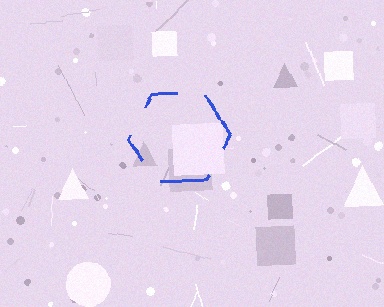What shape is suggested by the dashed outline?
The dashed outline suggests a hexagon.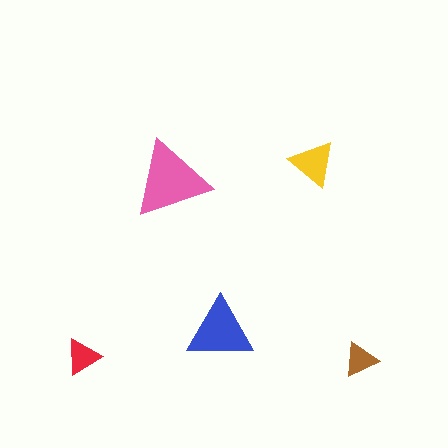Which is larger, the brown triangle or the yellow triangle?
The yellow one.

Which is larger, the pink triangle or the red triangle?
The pink one.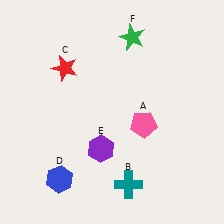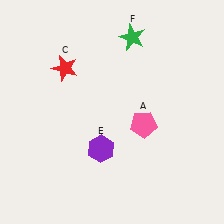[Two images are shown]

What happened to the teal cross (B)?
The teal cross (B) was removed in Image 2. It was in the bottom-right area of Image 1.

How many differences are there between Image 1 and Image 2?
There are 2 differences between the two images.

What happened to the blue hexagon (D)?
The blue hexagon (D) was removed in Image 2. It was in the bottom-left area of Image 1.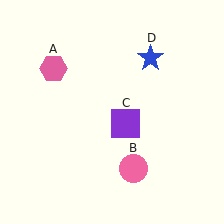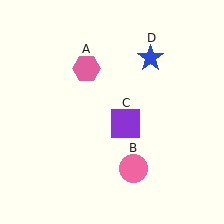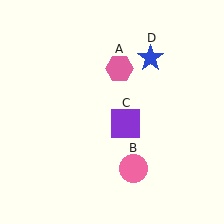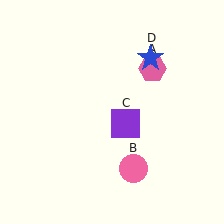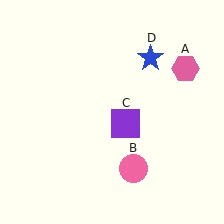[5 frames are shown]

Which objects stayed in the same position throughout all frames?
Pink circle (object B) and purple square (object C) and blue star (object D) remained stationary.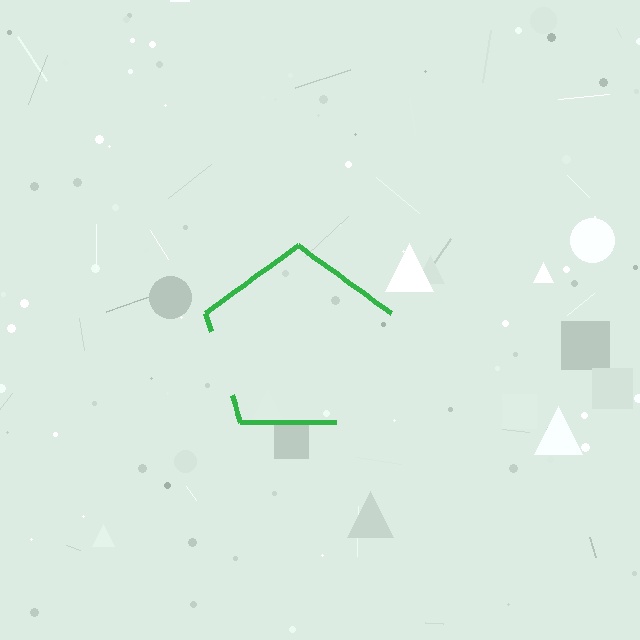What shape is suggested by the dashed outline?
The dashed outline suggests a pentagon.